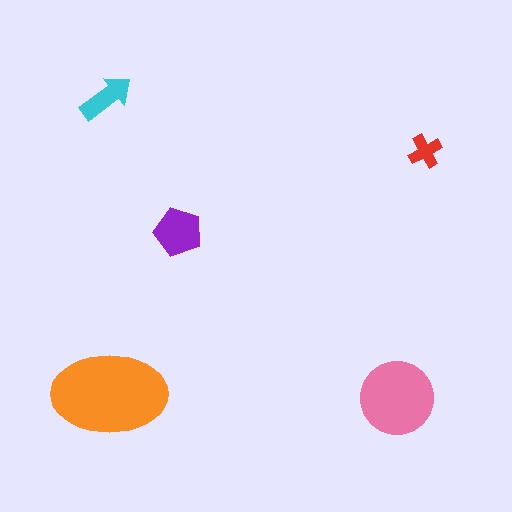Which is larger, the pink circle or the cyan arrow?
The pink circle.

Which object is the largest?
The orange ellipse.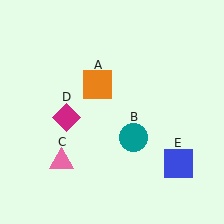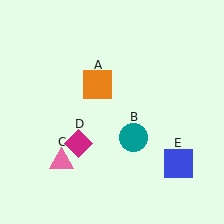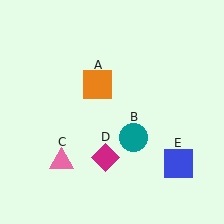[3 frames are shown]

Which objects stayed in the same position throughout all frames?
Orange square (object A) and teal circle (object B) and pink triangle (object C) and blue square (object E) remained stationary.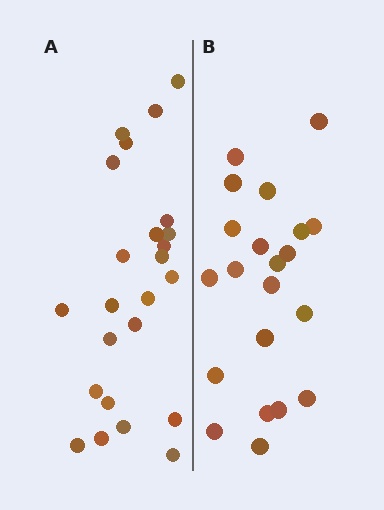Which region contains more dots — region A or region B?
Region A (the left region) has more dots.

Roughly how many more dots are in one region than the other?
Region A has just a few more — roughly 2 or 3 more dots than region B.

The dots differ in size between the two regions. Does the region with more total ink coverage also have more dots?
No. Region B has more total ink coverage because its dots are larger, but region A actually contains more individual dots. Total area can be misleading — the number of items is what matters here.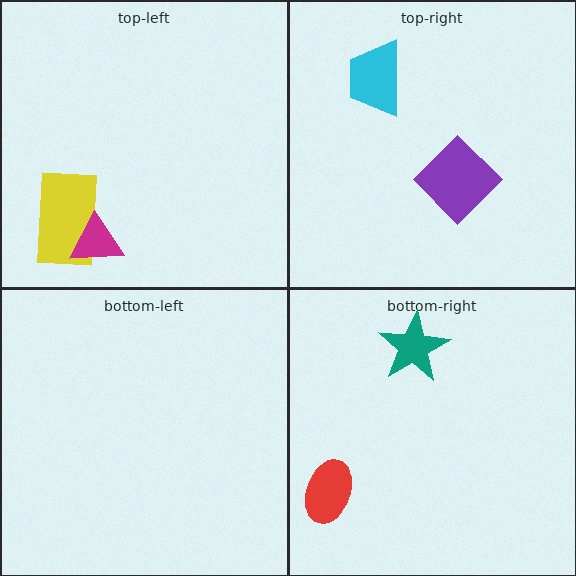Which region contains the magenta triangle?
The top-left region.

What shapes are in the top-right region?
The purple diamond, the cyan trapezoid.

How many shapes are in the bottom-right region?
2.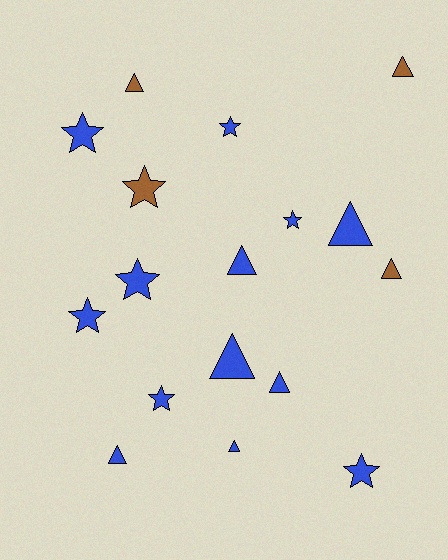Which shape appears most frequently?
Triangle, with 9 objects.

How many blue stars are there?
There are 7 blue stars.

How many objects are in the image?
There are 17 objects.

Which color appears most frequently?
Blue, with 13 objects.